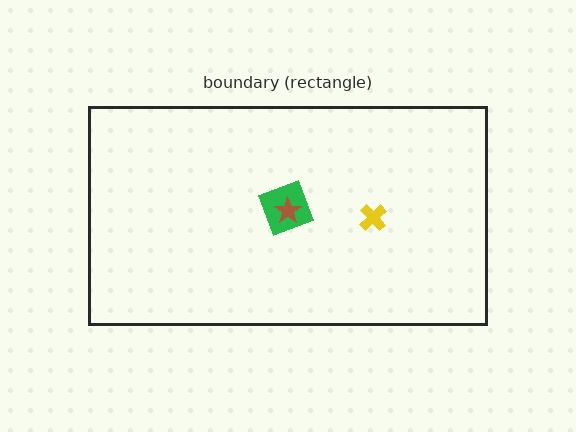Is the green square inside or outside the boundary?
Inside.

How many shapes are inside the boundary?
3 inside, 0 outside.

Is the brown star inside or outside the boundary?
Inside.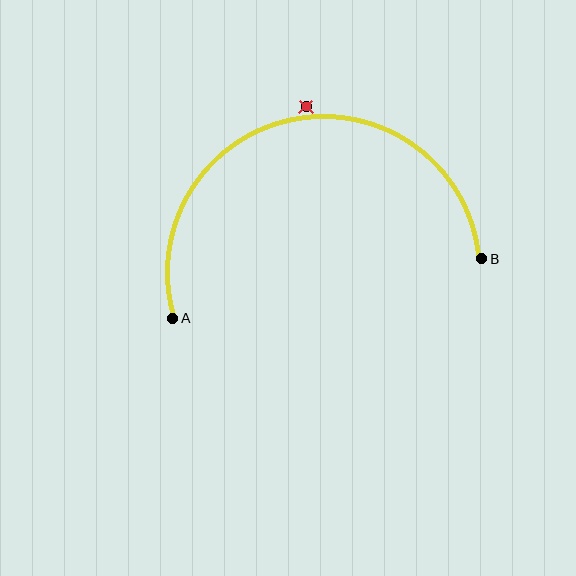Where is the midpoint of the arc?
The arc midpoint is the point on the curve farthest from the straight line joining A and B. It sits above that line.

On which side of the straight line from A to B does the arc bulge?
The arc bulges above the straight line connecting A and B.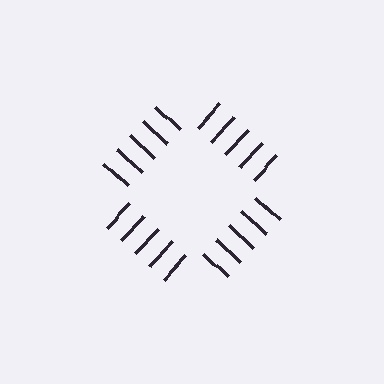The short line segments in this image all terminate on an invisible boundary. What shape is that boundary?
An illusory square — the line segments terminate on its edges but no continuous stroke is drawn.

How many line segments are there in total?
20 — 5 along each of the 4 edges.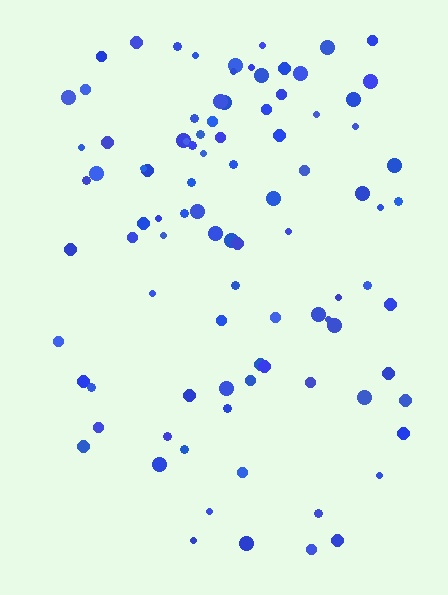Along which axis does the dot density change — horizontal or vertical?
Vertical.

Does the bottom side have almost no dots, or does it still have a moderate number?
Still a moderate number, just noticeably fewer than the top.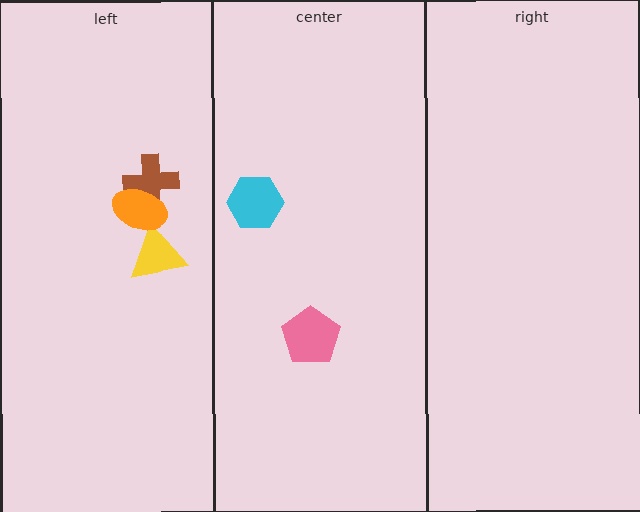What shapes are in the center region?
The cyan hexagon, the pink pentagon.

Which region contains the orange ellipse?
The left region.